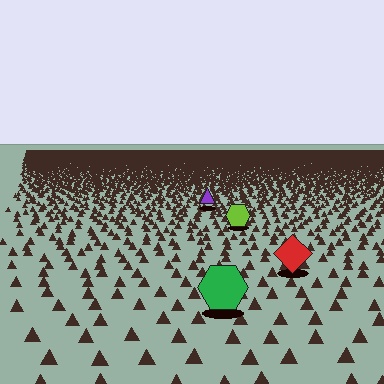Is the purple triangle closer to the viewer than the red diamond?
No. The red diamond is closer — you can tell from the texture gradient: the ground texture is coarser near it.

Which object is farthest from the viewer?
The purple triangle is farthest from the viewer. It appears smaller and the ground texture around it is denser.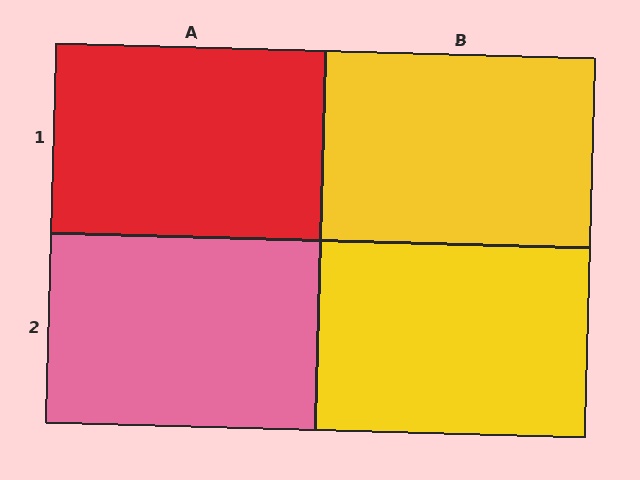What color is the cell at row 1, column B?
Yellow.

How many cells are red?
1 cell is red.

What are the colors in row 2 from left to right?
Pink, yellow.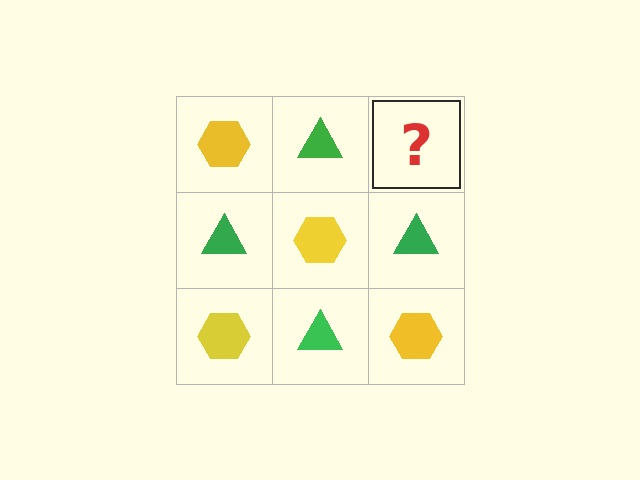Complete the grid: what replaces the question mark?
The question mark should be replaced with a yellow hexagon.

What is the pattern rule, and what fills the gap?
The rule is that it alternates yellow hexagon and green triangle in a checkerboard pattern. The gap should be filled with a yellow hexagon.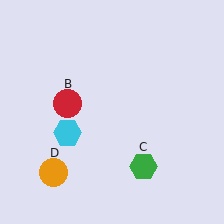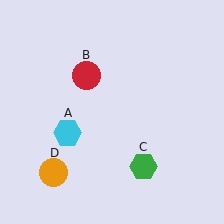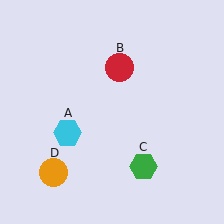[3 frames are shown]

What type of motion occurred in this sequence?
The red circle (object B) rotated clockwise around the center of the scene.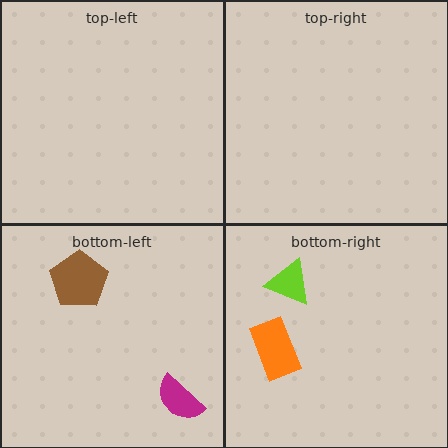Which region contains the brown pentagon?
The bottom-left region.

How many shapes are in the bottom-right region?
2.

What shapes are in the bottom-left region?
The brown pentagon, the magenta semicircle.